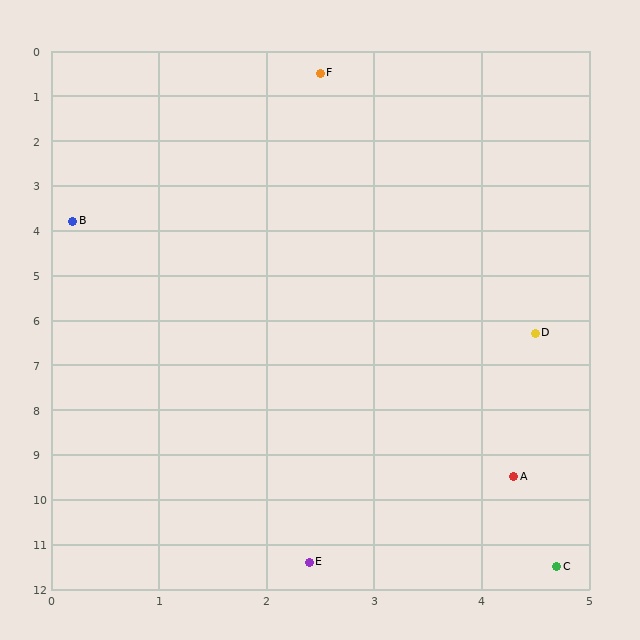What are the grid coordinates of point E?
Point E is at approximately (2.4, 11.4).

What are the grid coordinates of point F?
Point F is at approximately (2.5, 0.5).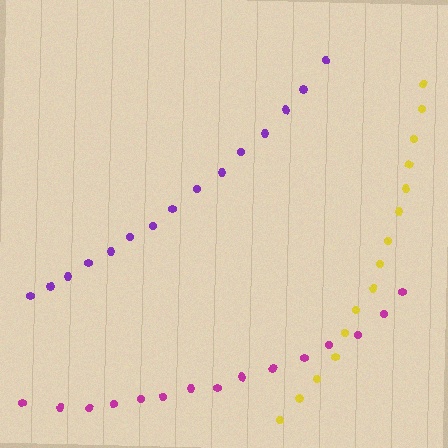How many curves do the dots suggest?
There are 3 distinct paths.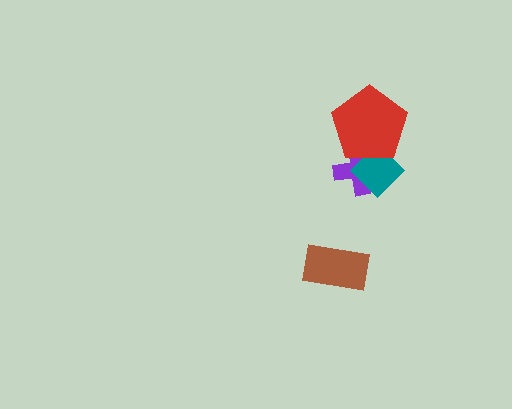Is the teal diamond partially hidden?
Yes, it is partially covered by another shape.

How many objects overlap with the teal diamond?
2 objects overlap with the teal diamond.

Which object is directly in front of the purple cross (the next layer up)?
The teal diamond is directly in front of the purple cross.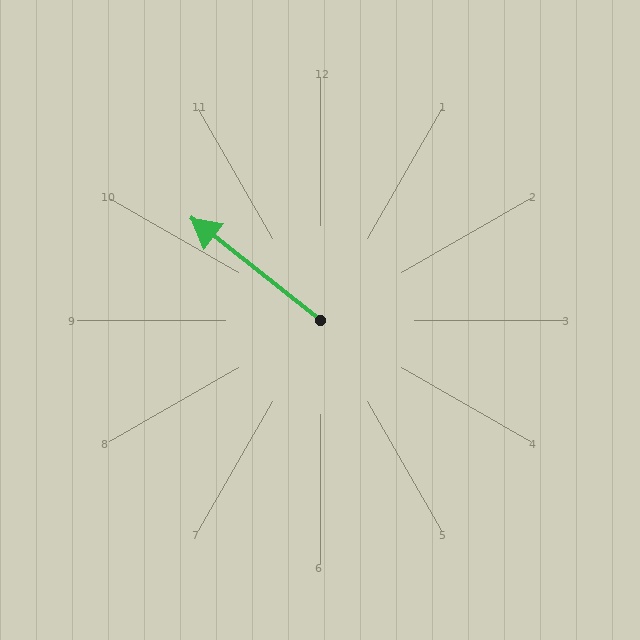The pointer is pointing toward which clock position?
Roughly 10 o'clock.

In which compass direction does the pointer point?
Northwest.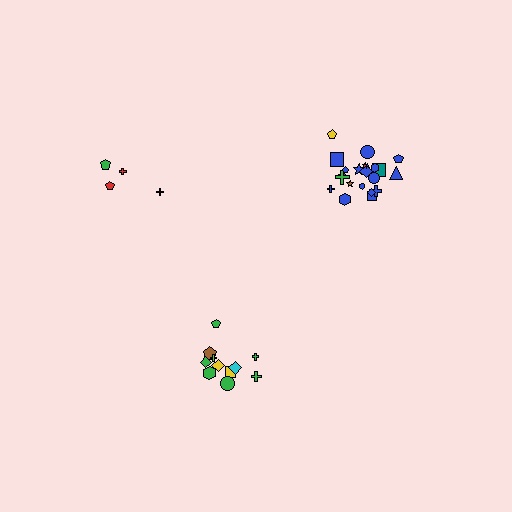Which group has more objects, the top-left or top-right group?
The top-right group.